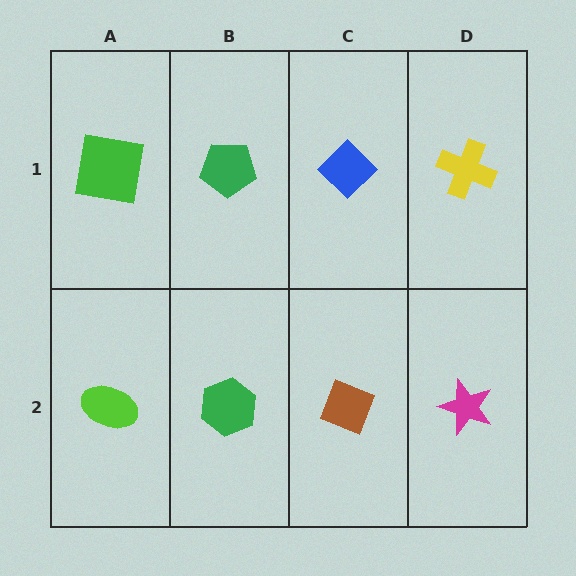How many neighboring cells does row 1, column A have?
2.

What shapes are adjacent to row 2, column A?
A green square (row 1, column A), a green hexagon (row 2, column B).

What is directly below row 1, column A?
A lime ellipse.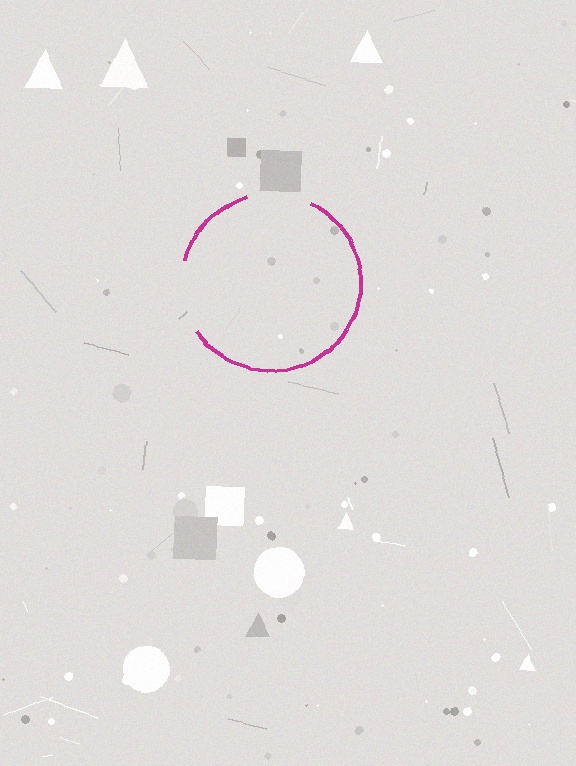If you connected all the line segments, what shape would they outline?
They would outline a circle.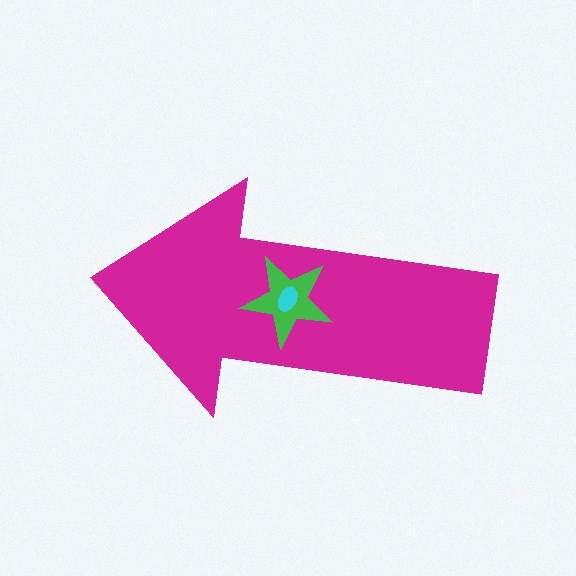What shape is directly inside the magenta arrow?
The green star.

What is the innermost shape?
The cyan ellipse.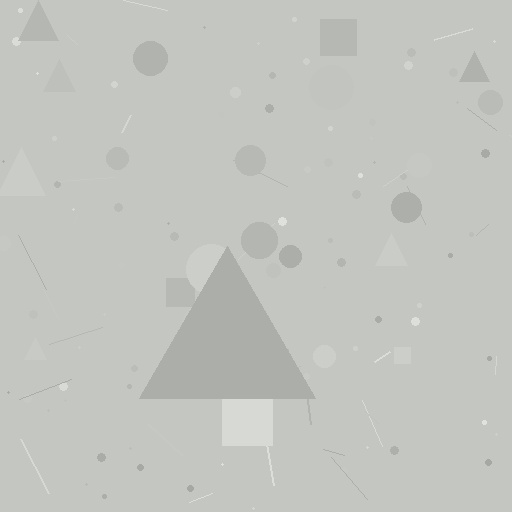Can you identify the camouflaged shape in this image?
The camouflaged shape is a triangle.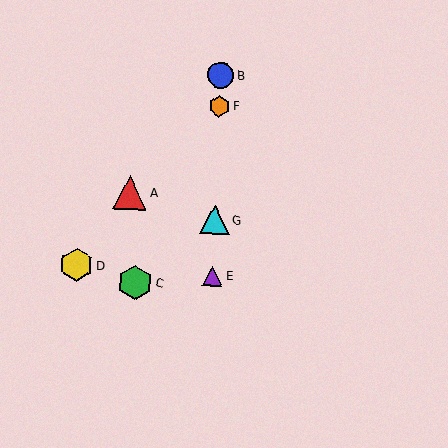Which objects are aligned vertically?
Objects B, E, F, G are aligned vertically.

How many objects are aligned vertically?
4 objects (B, E, F, G) are aligned vertically.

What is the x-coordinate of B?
Object B is at x≈221.